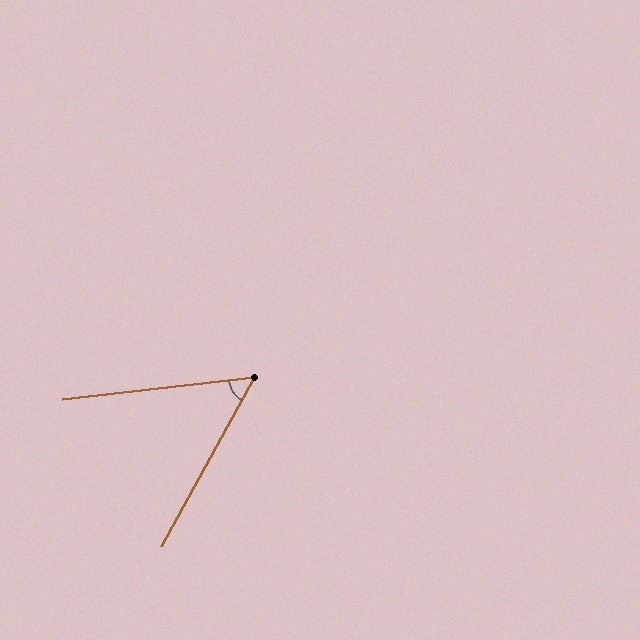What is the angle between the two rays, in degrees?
Approximately 55 degrees.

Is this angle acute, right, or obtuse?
It is acute.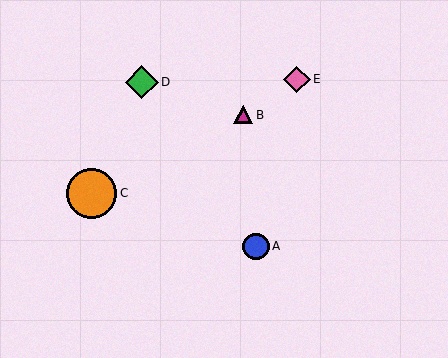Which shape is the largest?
The orange circle (labeled C) is the largest.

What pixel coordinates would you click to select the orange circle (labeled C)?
Click at (92, 194) to select the orange circle C.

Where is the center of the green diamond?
The center of the green diamond is at (141, 83).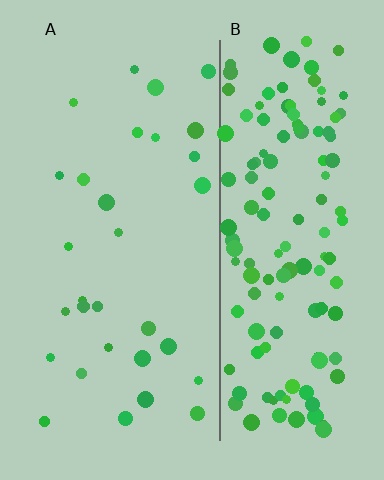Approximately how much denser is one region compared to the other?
Approximately 4.7× — region B over region A.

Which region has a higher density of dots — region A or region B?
B (the right).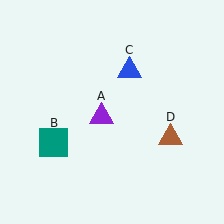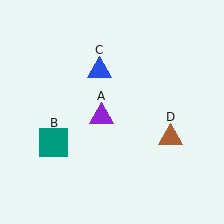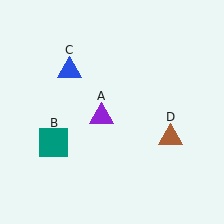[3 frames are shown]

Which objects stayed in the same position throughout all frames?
Purple triangle (object A) and teal square (object B) and brown triangle (object D) remained stationary.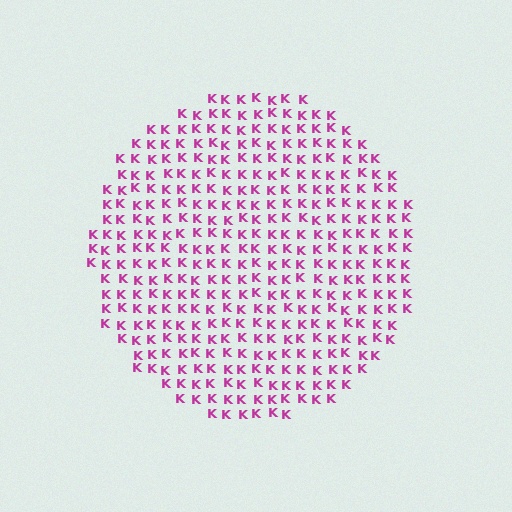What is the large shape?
The large shape is a circle.